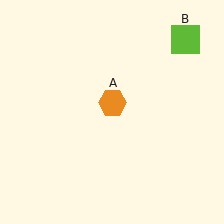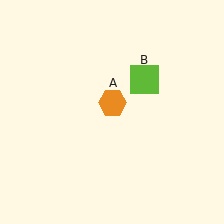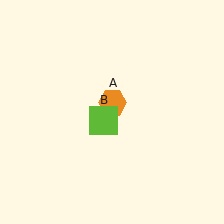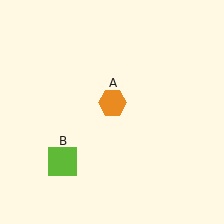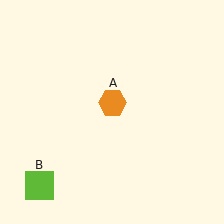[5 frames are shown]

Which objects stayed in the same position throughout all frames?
Orange hexagon (object A) remained stationary.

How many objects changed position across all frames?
1 object changed position: lime square (object B).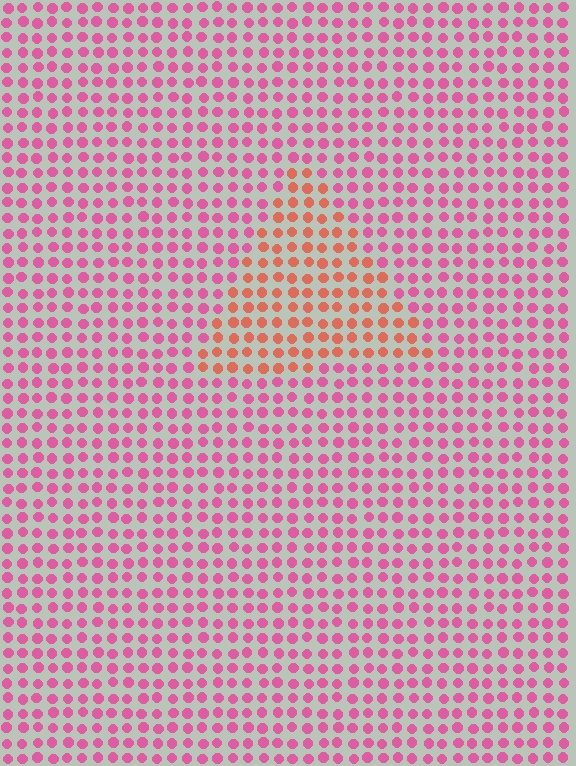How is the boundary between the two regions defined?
The boundary is defined purely by a slight shift in hue (about 40 degrees). Spacing, size, and orientation are identical on both sides.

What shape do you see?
I see a triangle.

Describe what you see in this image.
The image is filled with small pink elements in a uniform arrangement. A triangle-shaped region is visible where the elements are tinted to a slightly different hue, forming a subtle color boundary.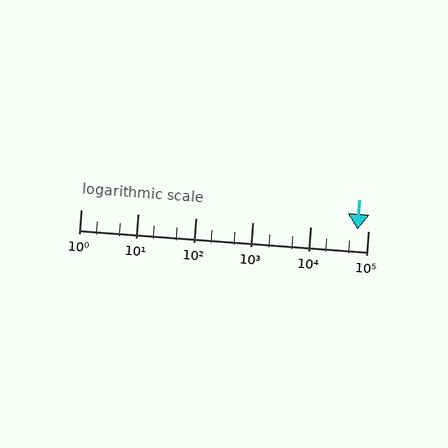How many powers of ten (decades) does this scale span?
The scale spans 5 decades, from 1 to 100000.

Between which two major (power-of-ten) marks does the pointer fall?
The pointer is between 10000 and 100000.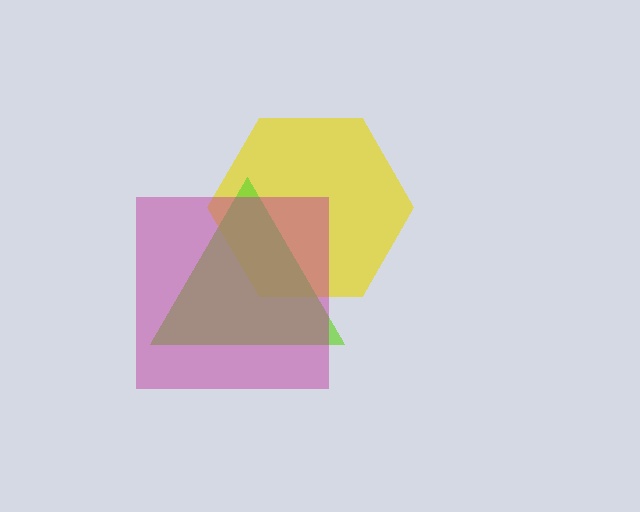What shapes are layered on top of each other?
The layered shapes are: a yellow hexagon, a lime triangle, a magenta square.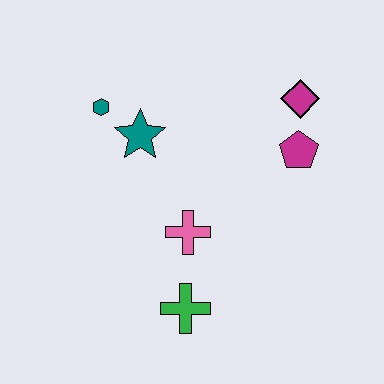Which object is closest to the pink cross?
The green cross is closest to the pink cross.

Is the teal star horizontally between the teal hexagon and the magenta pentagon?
Yes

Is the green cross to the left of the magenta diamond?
Yes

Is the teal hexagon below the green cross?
No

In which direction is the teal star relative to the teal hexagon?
The teal star is to the right of the teal hexagon.